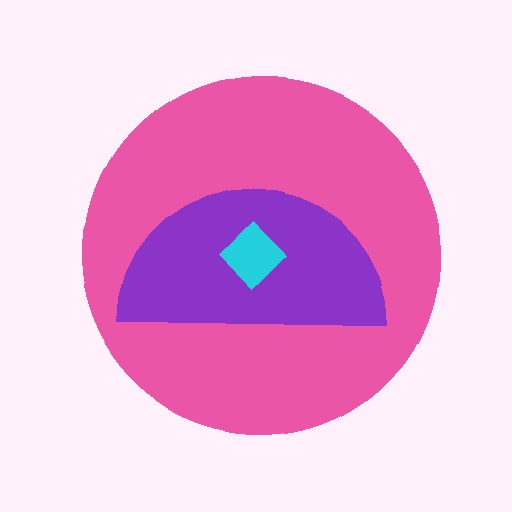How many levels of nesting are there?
3.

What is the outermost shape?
The pink circle.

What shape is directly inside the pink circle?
The purple semicircle.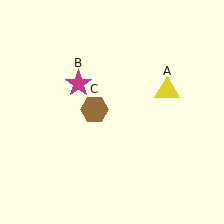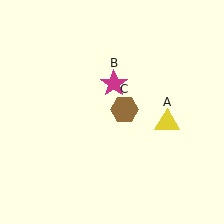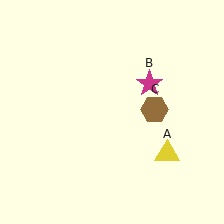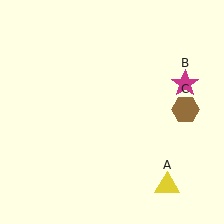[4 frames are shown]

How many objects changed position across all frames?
3 objects changed position: yellow triangle (object A), magenta star (object B), brown hexagon (object C).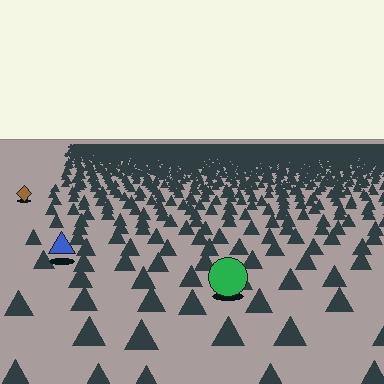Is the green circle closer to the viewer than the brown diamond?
Yes. The green circle is closer — you can tell from the texture gradient: the ground texture is coarser near it.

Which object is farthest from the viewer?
The brown diamond is farthest from the viewer. It appears smaller and the ground texture around it is denser.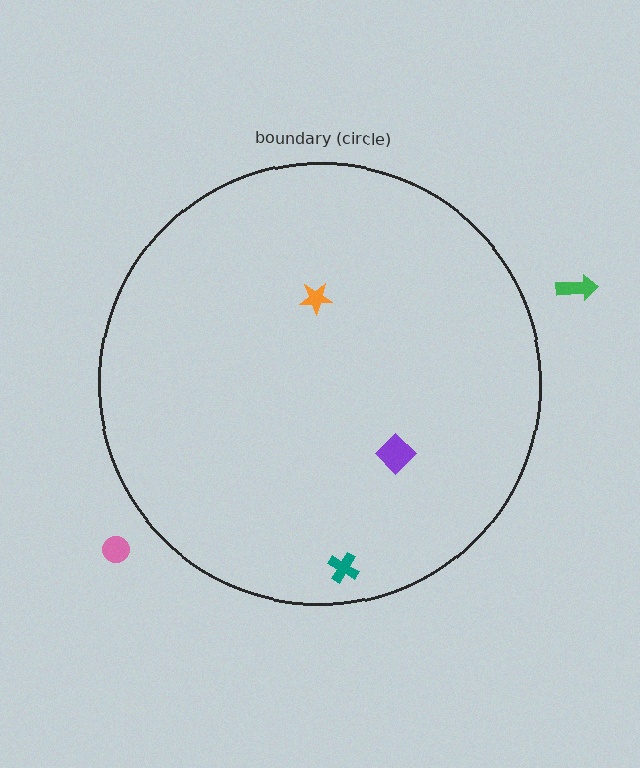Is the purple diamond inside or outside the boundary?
Inside.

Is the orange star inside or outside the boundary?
Inside.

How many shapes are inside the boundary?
3 inside, 2 outside.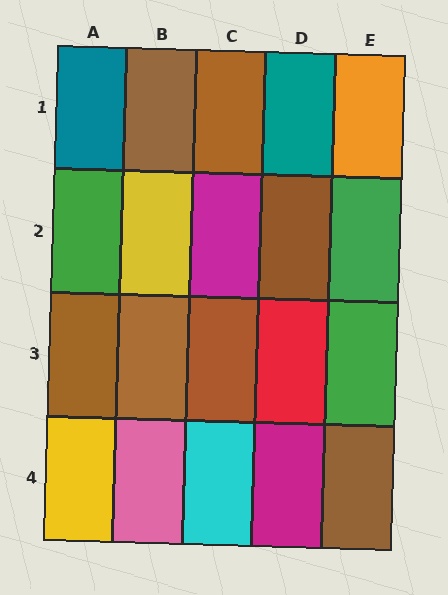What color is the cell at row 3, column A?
Brown.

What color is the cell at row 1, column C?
Brown.